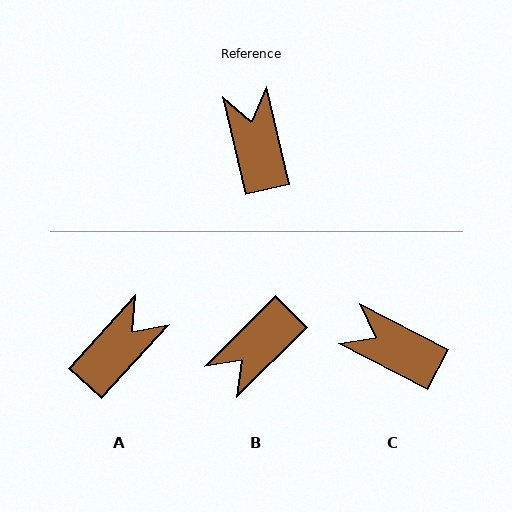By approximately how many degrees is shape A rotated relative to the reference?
Approximately 55 degrees clockwise.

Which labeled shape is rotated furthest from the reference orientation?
B, about 122 degrees away.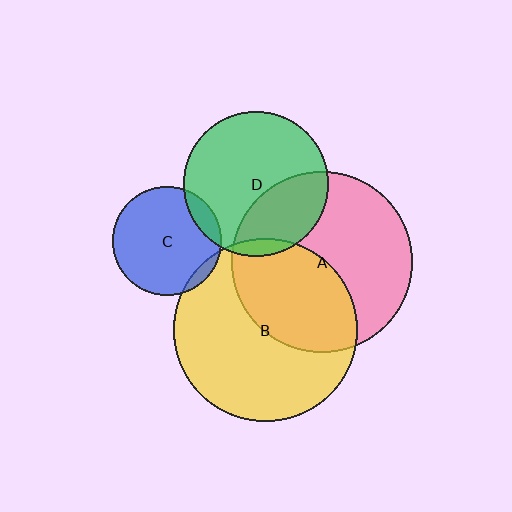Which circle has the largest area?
Circle B (yellow).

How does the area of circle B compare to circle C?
Approximately 2.8 times.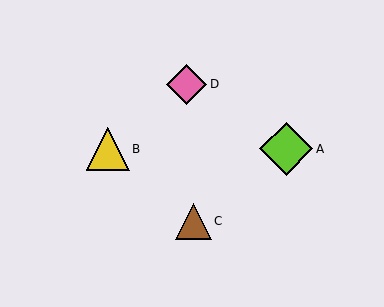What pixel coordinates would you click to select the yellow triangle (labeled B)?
Click at (108, 149) to select the yellow triangle B.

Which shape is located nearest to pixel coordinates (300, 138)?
The lime diamond (labeled A) at (286, 149) is nearest to that location.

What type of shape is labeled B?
Shape B is a yellow triangle.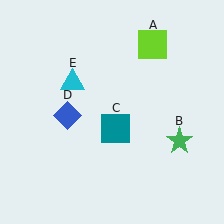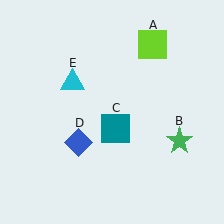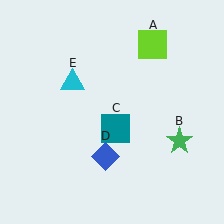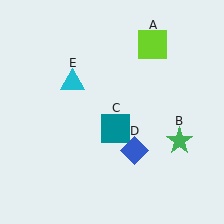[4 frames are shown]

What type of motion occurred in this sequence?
The blue diamond (object D) rotated counterclockwise around the center of the scene.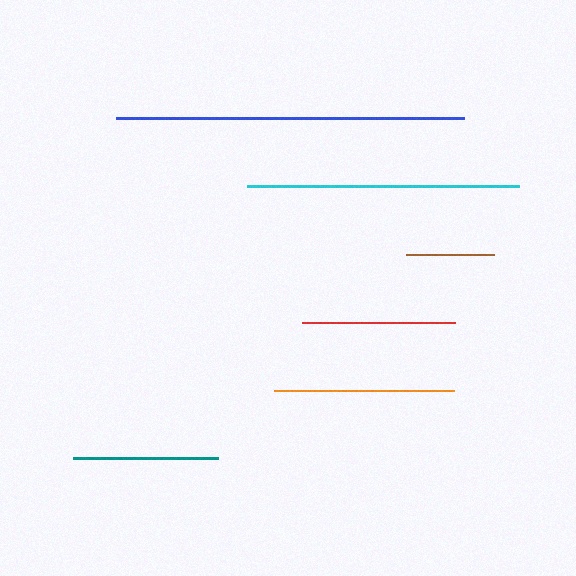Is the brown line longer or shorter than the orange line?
The orange line is longer than the brown line.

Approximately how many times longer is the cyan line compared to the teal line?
The cyan line is approximately 1.9 times the length of the teal line.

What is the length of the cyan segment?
The cyan segment is approximately 271 pixels long.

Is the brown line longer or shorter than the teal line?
The teal line is longer than the brown line.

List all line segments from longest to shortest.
From longest to shortest: blue, cyan, orange, red, teal, brown.